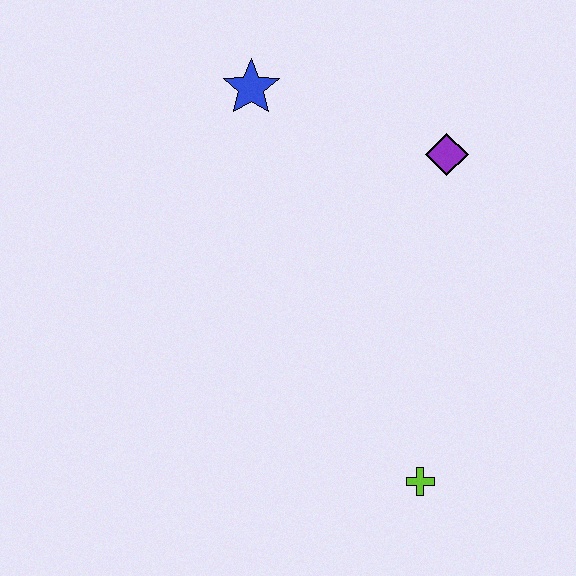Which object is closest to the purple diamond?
The blue star is closest to the purple diamond.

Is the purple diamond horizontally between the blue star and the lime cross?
No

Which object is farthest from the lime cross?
The blue star is farthest from the lime cross.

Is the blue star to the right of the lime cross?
No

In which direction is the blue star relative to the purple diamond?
The blue star is to the left of the purple diamond.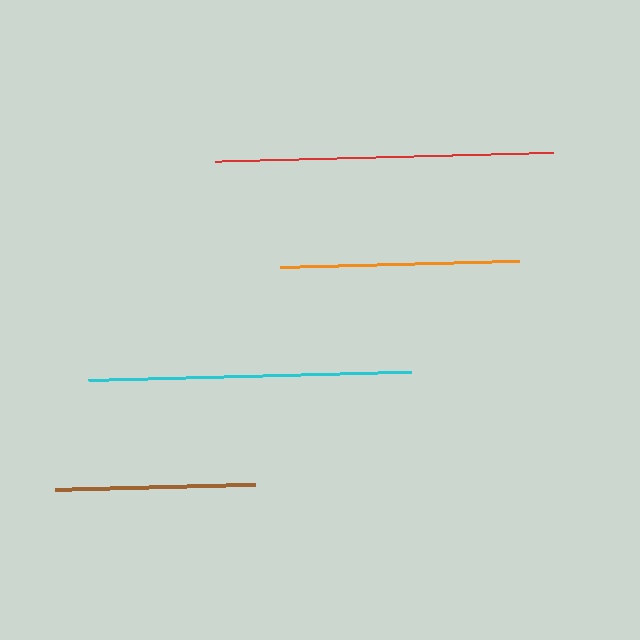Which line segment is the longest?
The red line is the longest at approximately 338 pixels.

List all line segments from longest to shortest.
From longest to shortest: red, cyan, orange, brown.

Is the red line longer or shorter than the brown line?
The red line is longer than the brown line.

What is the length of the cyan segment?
The cyan segment is approximately 323 pixels long.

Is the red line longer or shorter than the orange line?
The red line is longer than the orange line.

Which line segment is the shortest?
The brown line is the shortest at approximately 199 pixels.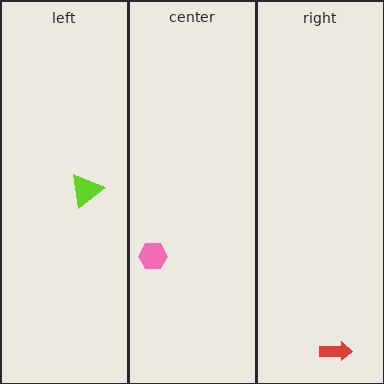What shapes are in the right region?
The red arrow.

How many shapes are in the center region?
1.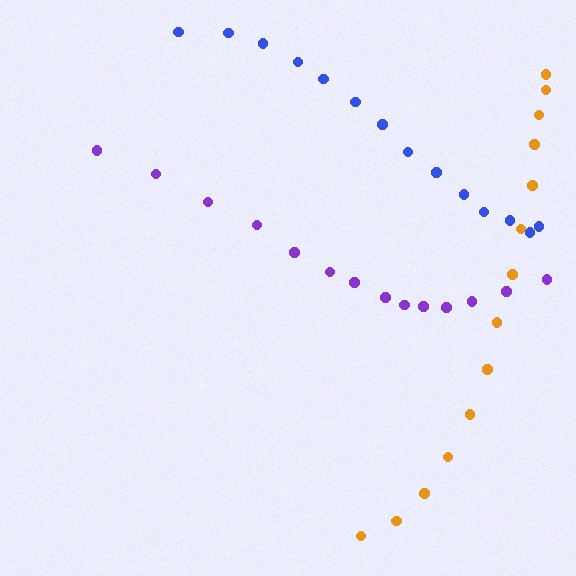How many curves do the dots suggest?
There are 3 distinct paths.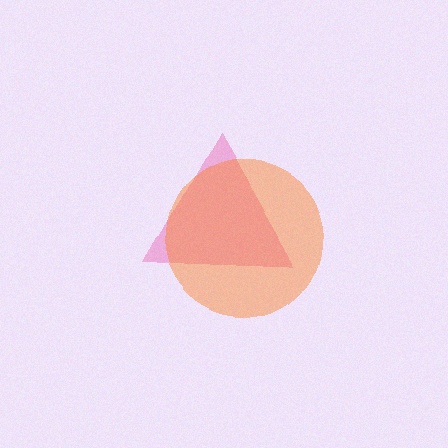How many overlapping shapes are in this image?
There are 2 overlapping shapes in the image.